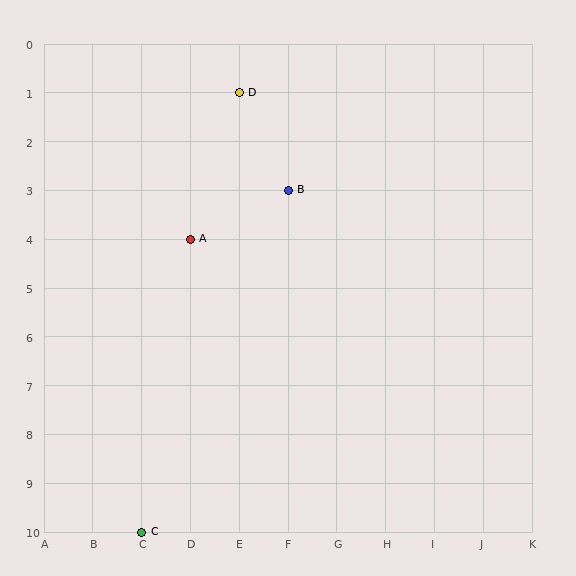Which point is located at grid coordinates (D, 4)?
Point A is at (D, 4).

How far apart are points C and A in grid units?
Points C and A are 1 column and 6 rows apart (about 6.1 grid units diagonally).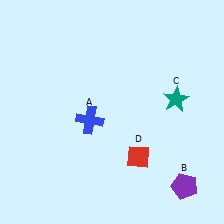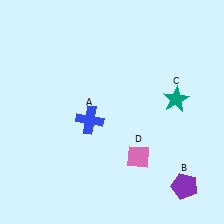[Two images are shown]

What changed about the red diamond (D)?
In Image 1, D is red. In Image 2, it changed to pink.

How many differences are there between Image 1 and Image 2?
There is 1 difference between the two images.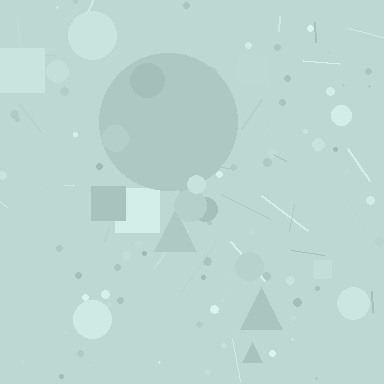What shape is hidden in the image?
A circle is hidden in the image.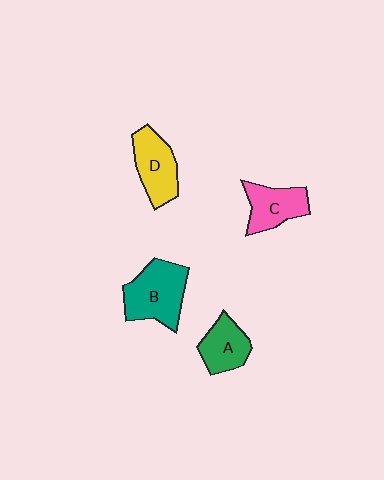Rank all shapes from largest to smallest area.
From largest to smallest: B (teal), D (yellow), C (pink), A (green).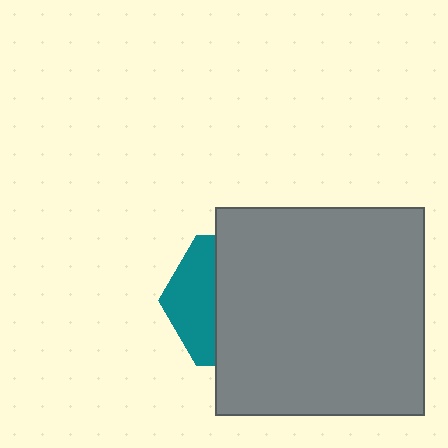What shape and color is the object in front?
The object in front is a gray square.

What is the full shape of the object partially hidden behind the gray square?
The partially hidden object is a teal hexagon.